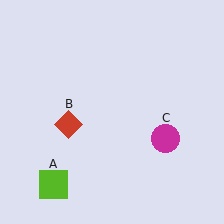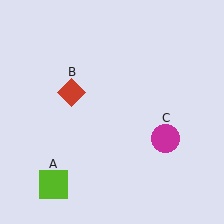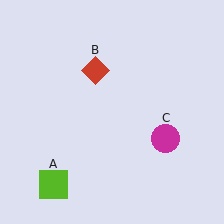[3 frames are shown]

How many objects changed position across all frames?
1 object changed position: red diamond (object B).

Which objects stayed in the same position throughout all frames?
Lime square (object A) and magenta circle (object C) remained stationary.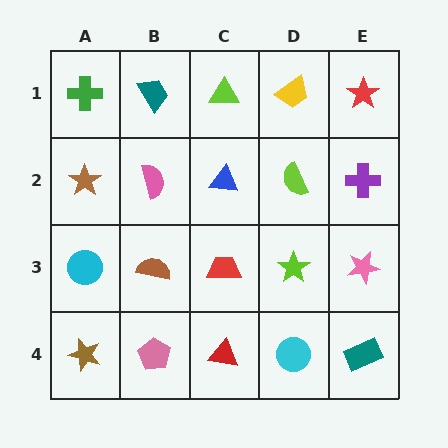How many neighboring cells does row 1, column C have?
3.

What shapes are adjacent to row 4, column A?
A cyan circle (row 3, column A), a pink pentagon (row 4, column B).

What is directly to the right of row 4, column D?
A teal rectangle.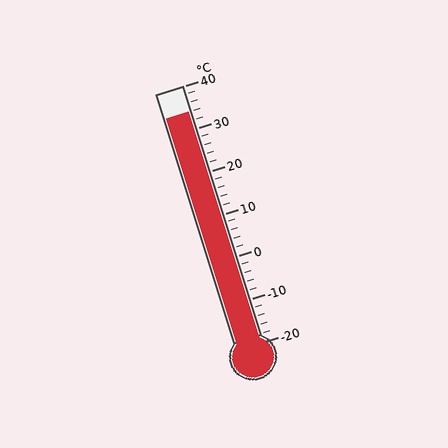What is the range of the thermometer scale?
The thermometer scale ranges from -20°C to 40°C.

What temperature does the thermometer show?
The thermometer shows approximately 34°C.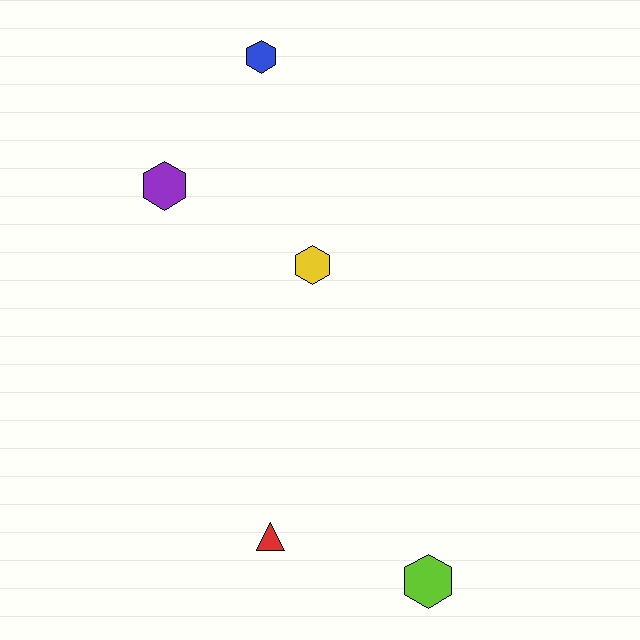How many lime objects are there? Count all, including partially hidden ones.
There is 1 lime object.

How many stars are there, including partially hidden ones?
There are no stars.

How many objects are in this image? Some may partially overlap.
There are 5 objects.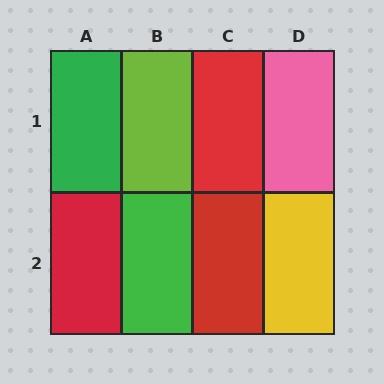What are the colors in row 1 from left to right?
Green, lime, red, pink.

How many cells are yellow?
1 cell is yellow.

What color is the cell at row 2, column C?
Red.